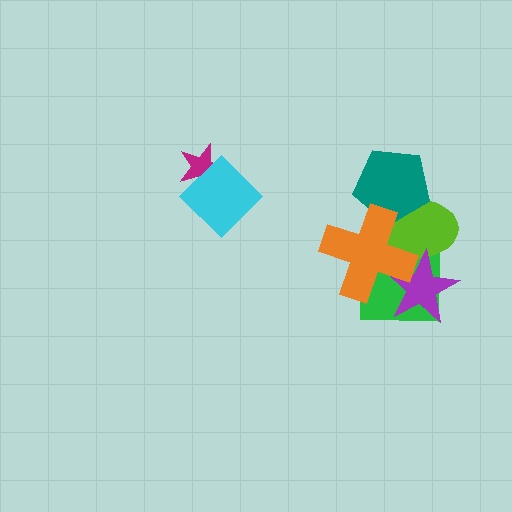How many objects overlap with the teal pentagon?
2 objects overlap with the teal pentagon.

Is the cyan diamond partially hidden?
No, no other shape covers it.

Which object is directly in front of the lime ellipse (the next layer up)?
The purple star is directly in front of the lime ellipse.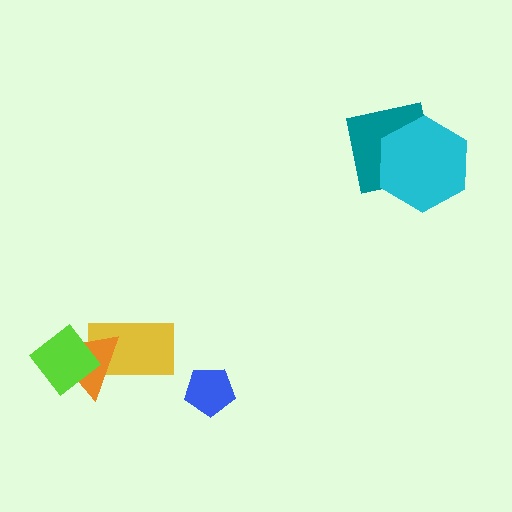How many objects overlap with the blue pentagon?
0 objects overlap with the blue pentagon.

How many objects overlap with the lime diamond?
1 object overlaps with the lime diamond.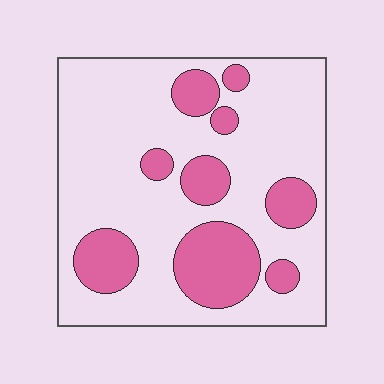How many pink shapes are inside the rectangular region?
9.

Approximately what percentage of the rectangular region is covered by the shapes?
Approximately 25%.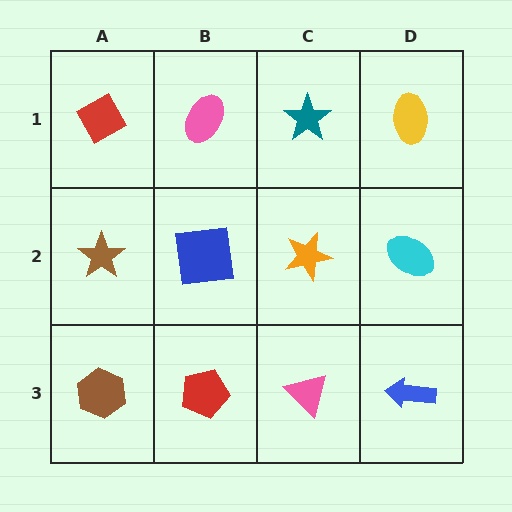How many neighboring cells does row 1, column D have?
2.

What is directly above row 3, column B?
A blue square.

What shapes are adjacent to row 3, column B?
A blue square (row 2, column B), a brown hexagon (row 3, column A), a pink triangle (row 3, column C).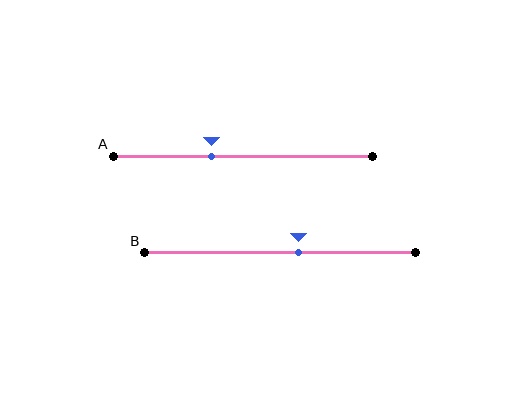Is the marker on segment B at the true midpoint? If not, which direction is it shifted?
No, the marker on segment B is shifted to the right by about 7% of the segment length.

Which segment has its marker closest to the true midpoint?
Segment B has its marker closest to the true midpoint.